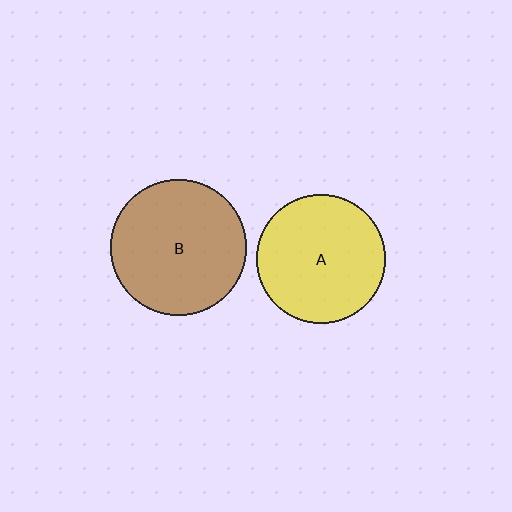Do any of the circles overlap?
No, none of the circles overlap.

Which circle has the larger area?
Circle B (brown).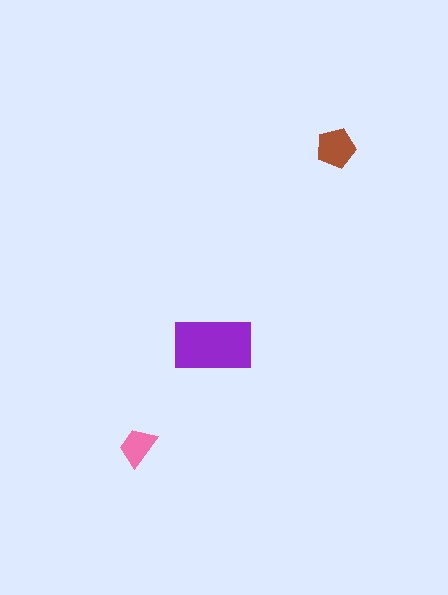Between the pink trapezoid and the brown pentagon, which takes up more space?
The brown pentagon.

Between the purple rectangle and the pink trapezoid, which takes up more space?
The purple rectangle.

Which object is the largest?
The purple rectangle.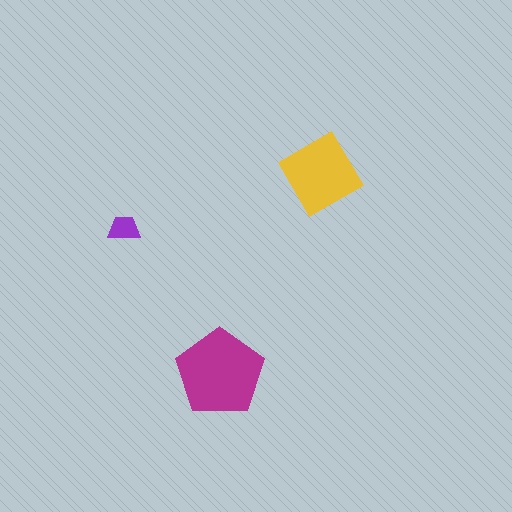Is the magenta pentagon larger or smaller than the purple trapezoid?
Larger.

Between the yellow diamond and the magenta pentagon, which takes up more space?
The magenta pentagon.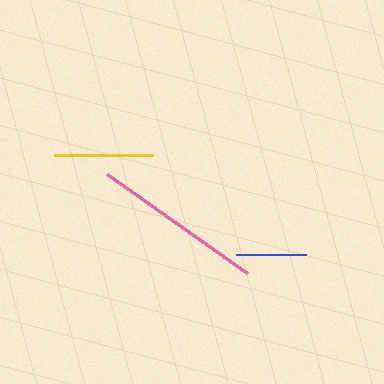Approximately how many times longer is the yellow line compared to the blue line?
The yellow line is approximately 1.4 times the length of the blue line.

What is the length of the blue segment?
The blue segment is approximately 70 pixels long.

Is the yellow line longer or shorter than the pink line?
The pink line is longer than the yellow line.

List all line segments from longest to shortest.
From longest to shortest: pink, yellow, blue.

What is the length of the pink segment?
The pink segment is approximately 172 pixels long.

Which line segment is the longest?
The pink line is the longest at approximately 172 pixels.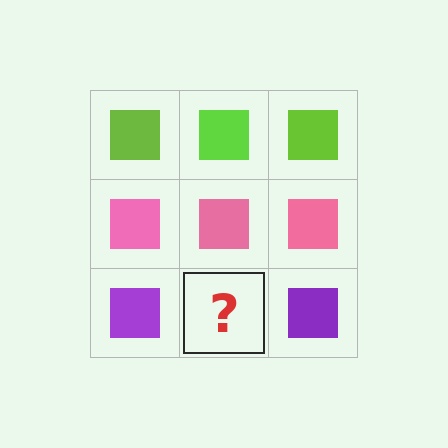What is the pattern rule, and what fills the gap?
The rule is that each row has a consistent color. The gap should be filled with a purple square.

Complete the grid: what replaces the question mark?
The question mark should be replaced with a purple square.